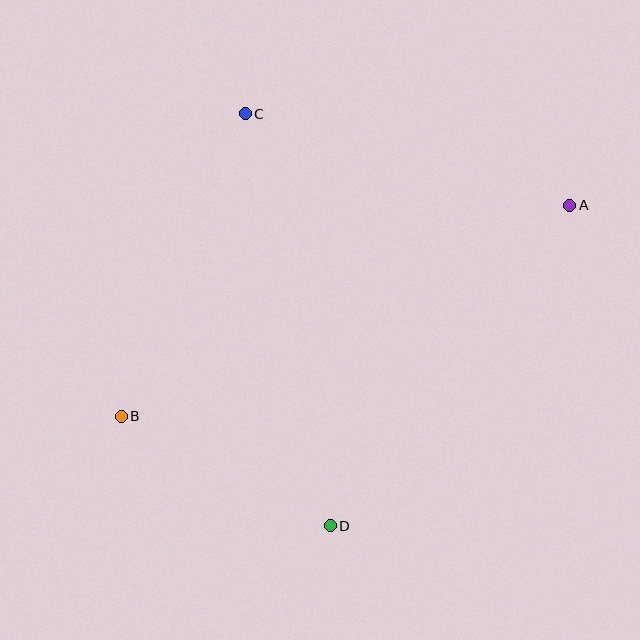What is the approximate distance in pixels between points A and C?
The distance between A and C is approximately 337 pixels.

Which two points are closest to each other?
Points B and D are closest to each other.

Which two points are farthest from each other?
Points A and B are farthest from each other.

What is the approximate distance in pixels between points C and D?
The distance between C and D is approximately 420 pixels.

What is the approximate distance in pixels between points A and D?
The distance between A and D is approximately 400 pixels.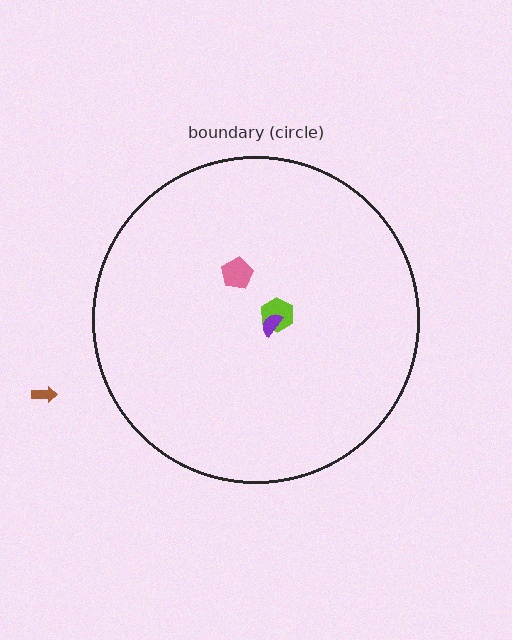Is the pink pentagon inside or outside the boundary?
Inside.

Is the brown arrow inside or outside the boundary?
Outside.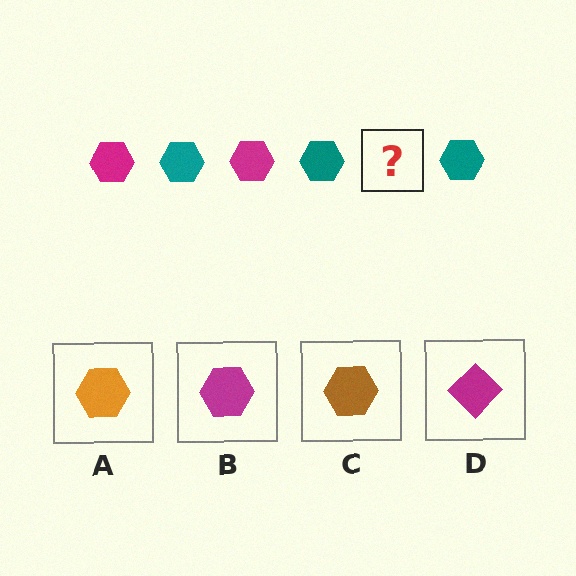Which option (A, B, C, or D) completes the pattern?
B.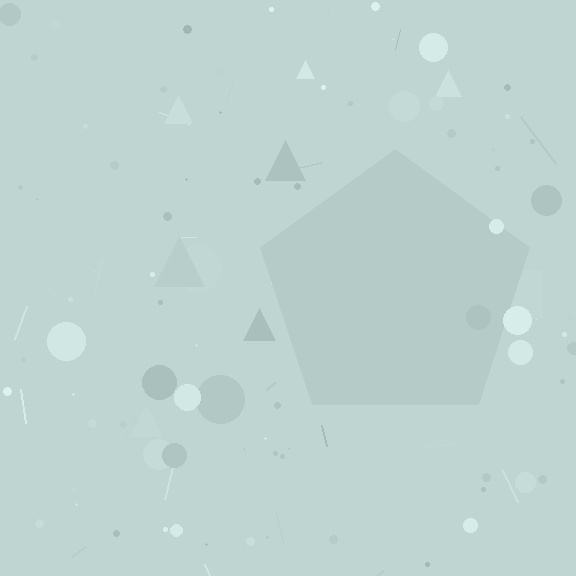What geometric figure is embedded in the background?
A pentagon is embedded in the background.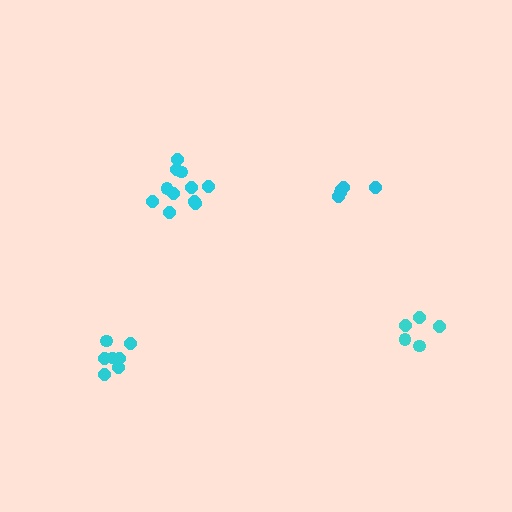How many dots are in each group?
Group 1: 5 dots, Group 2: 11 dots, Group 3: 7 dots, Group 4: 5 dots (28 total).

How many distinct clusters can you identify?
There are 4 distinct clusters.